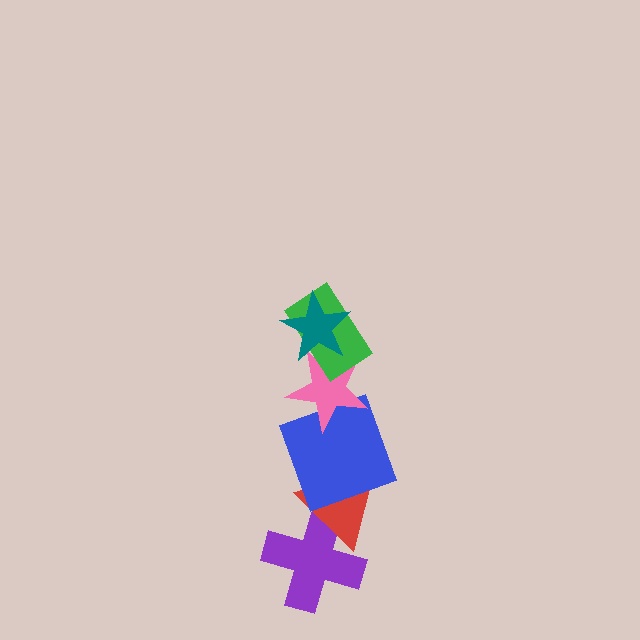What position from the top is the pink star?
The pink star is 3rd from the top.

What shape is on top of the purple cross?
The red triangle is on top of the purple cross.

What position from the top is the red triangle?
The red triangle is 5th from the top.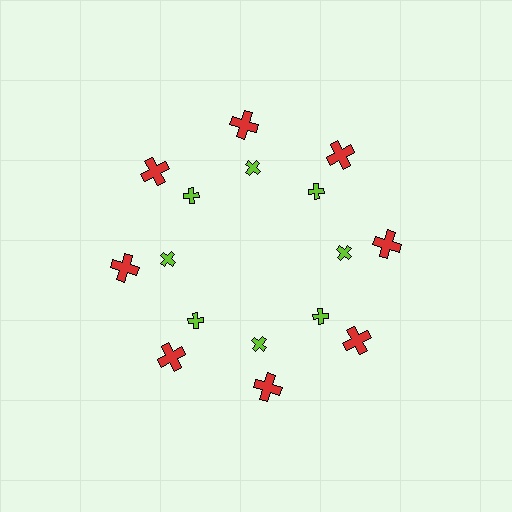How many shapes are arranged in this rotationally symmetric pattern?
There are 16 shapes, arranged in 8 groups of 2.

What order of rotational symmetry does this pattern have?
This pattern has 8-fold rotational symmetry.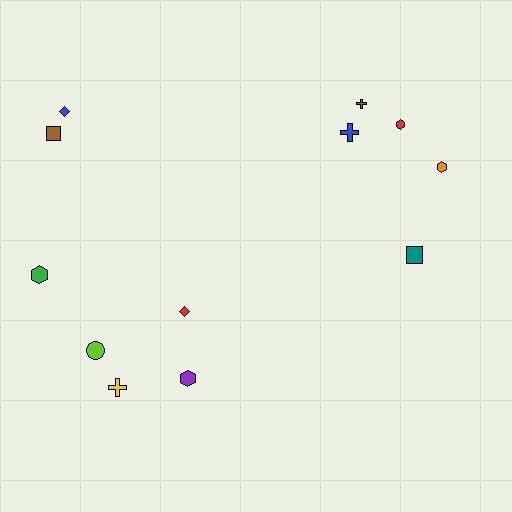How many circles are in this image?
There is 1 circle.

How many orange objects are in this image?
There is 1 orange object.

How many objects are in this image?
There are 12 objects.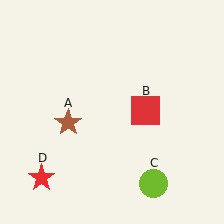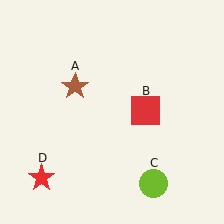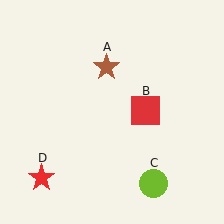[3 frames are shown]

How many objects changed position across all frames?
1 object changed position: brown star (object A).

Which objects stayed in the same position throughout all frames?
Red square (object B) and lime circle (object C) and red star (object D) remained stationary.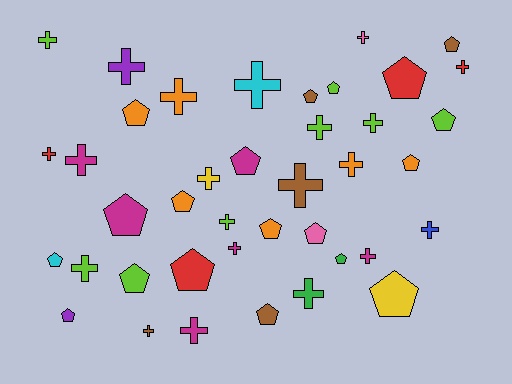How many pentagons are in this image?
There are 19 pentagons.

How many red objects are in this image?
There are 4 red objects.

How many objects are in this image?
There are 40 objects.